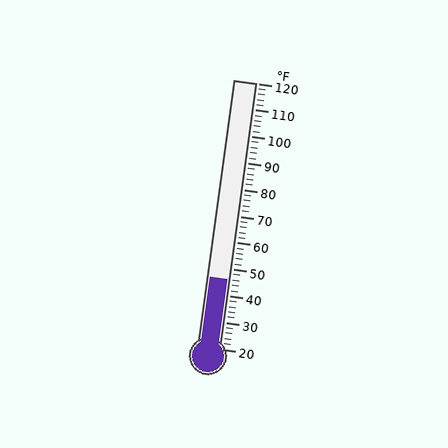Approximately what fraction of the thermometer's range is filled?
The thermometer is filled to approximately 25% of its range.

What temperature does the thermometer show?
The thermometer shows approximately 46°F.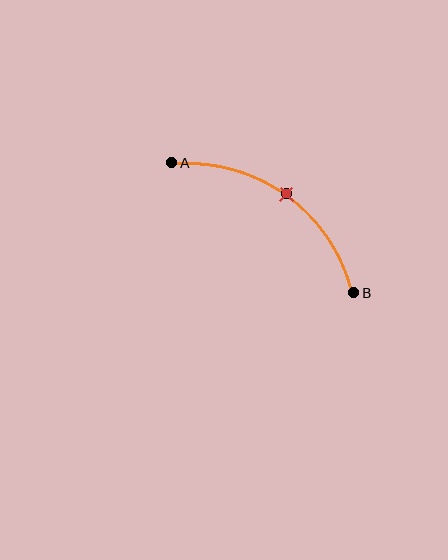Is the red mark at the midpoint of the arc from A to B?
Yes. The red mark lies on the arc at equal arc-length from both A and B — it is the arc midpoint.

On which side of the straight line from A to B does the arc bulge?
The arc bulges above and to the right of the straight line connecting A and B.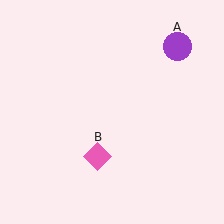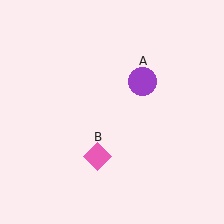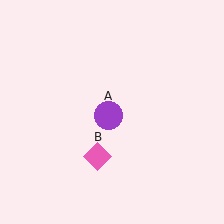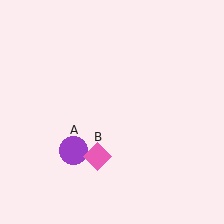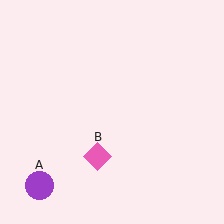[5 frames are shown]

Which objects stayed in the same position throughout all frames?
Pink diamond (object B) remained stationary.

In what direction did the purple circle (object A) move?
The purple circle (object A) moved down and to the left.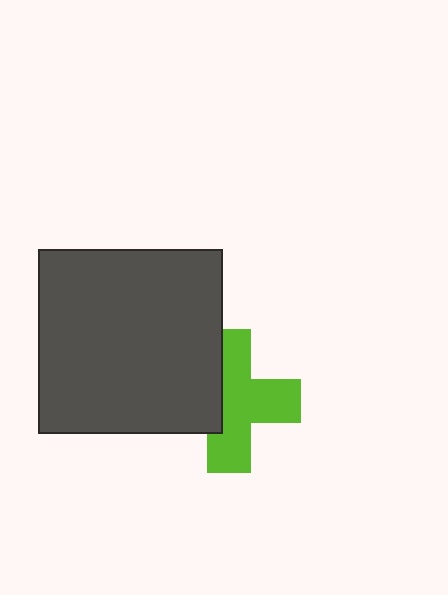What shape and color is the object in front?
The object in front is a dark gray square.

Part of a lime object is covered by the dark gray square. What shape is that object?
It is a cross.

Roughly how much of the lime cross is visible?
About half of it is visible (roughly 64%).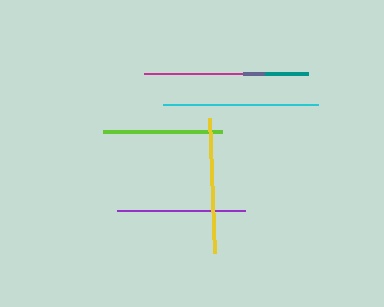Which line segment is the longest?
The cyan line is the longest at approximately 154 pixels.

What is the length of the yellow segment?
The yellow segment is approximately 135 pixels long.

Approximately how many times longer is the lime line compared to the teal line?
The lime line is approximately 1.8 times the length of the teal line.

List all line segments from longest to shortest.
From longest to shortest: cyan, yellow, purple, magenta, lime, teal.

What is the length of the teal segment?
The teal segment is approximately 65 pixels long.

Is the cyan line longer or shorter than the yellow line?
The cyan line is longer than the yellow line.